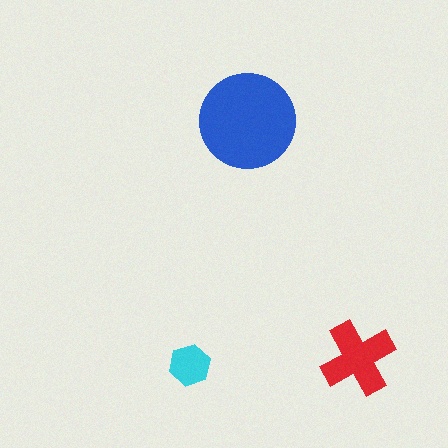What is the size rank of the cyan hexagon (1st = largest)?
3rd.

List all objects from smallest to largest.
The cyan hexagon, the red cross, the blue circle.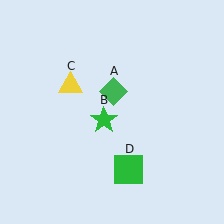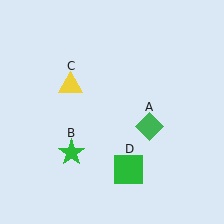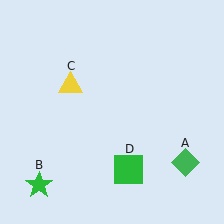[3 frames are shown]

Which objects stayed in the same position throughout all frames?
Yellow triangle (object C) and green square (object D) remained stationary.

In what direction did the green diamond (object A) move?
The green diamond (object A) moved down and to the right.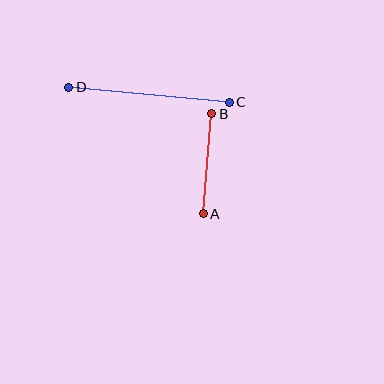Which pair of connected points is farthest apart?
Points C and D are farthest apart.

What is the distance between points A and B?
The distance is approximately 100 pixels.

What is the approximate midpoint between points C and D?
The midpoint is at approximately (149, 95) pixels.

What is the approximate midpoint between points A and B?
The midpoint is at approximately (207, 164) pixels.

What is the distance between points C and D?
The distance is approximately 161 pixels.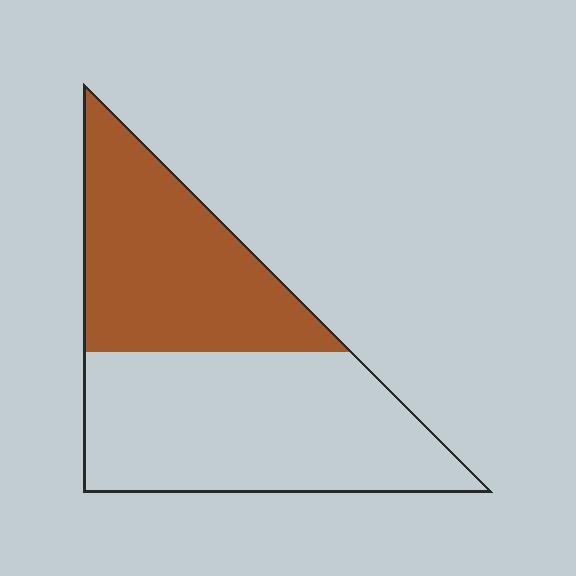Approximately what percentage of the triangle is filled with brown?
Approximately 45%.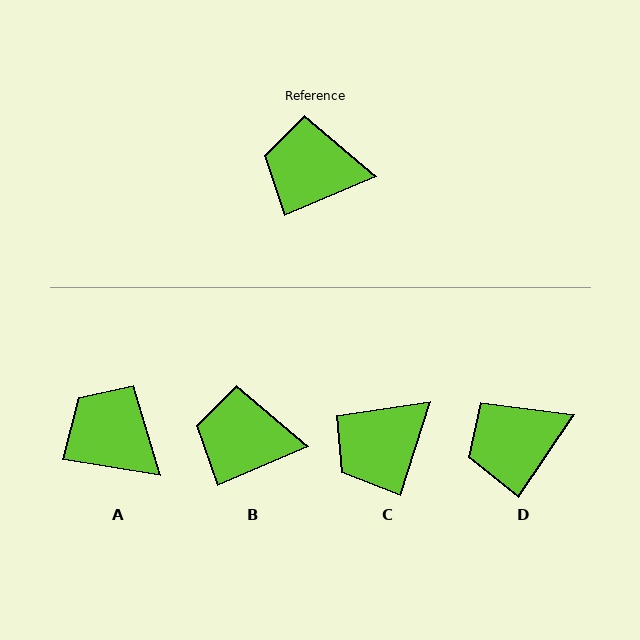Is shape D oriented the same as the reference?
No, it is off by about 33 degrees.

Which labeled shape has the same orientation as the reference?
B.